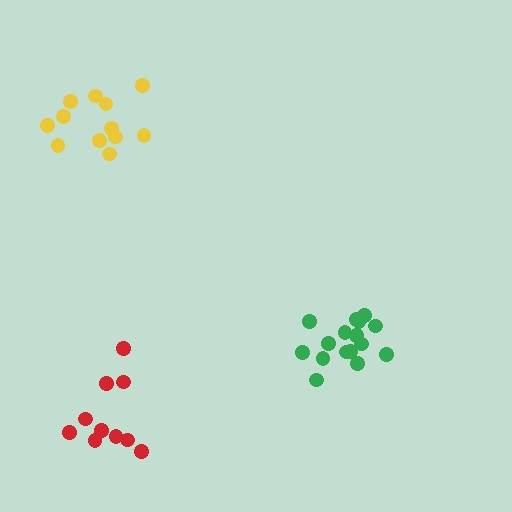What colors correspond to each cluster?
The clusters are colored: red, yellow, green.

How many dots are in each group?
Group 1: 10 dots, Group 2: 12 dots, Group 3: 16 dots (38 total).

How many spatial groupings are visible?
There are 3 spatial groupings.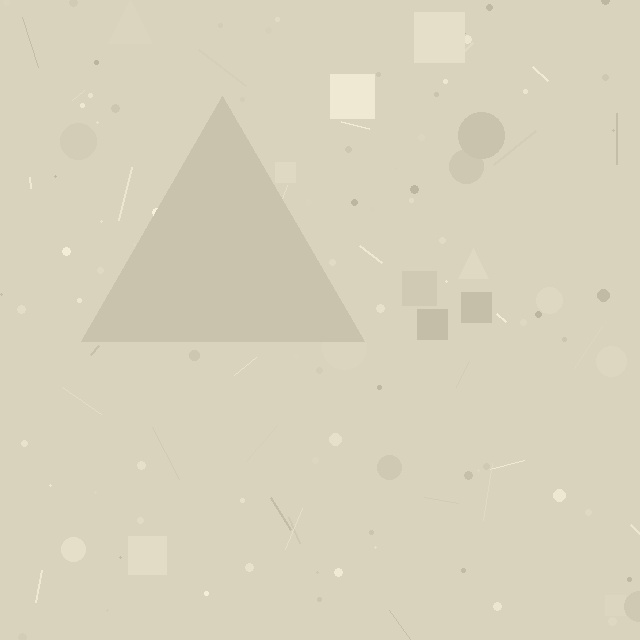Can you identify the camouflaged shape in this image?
The camouflaged shape is a triangle.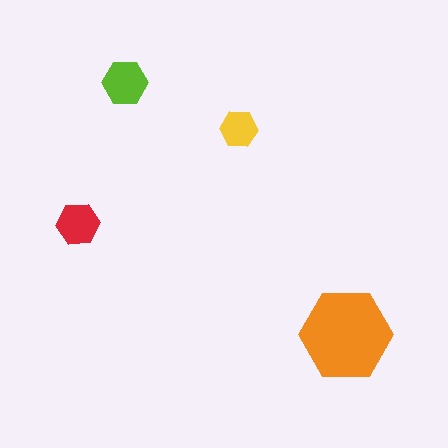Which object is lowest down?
The orange hexagon is bottommost.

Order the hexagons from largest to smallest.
the orange one, the lime one, the red one, the yellow one.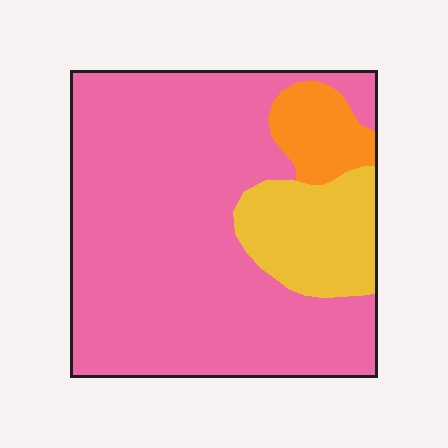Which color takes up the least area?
Orange, at roughly 10%.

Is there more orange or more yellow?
Yellow.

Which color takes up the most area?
Pink, at roughly 75%.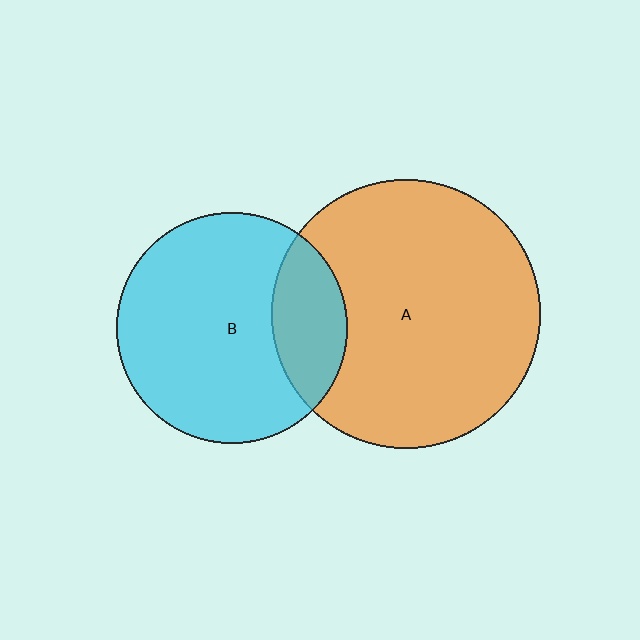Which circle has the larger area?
Circle A (orange).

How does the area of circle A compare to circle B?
Approximately 1.4 times.